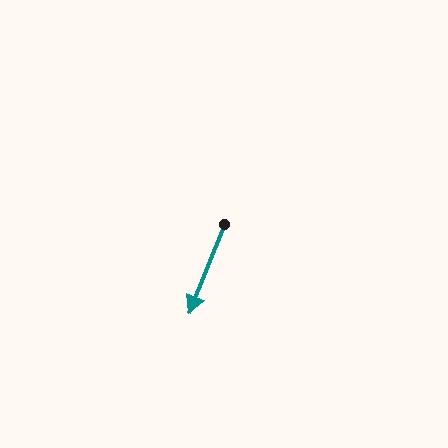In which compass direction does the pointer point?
South.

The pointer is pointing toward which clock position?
Roughly 7 o'clock.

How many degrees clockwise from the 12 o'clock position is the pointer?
Approximately 202 degrees.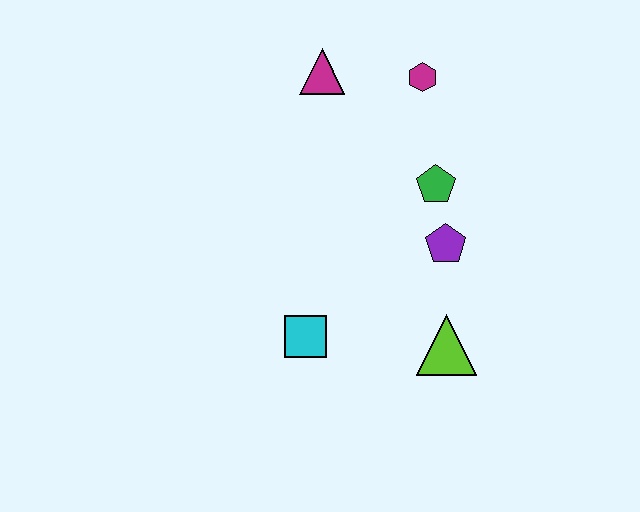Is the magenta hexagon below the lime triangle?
No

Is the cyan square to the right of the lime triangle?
No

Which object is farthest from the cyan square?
The magenta hexagon is farthest from the cyan square.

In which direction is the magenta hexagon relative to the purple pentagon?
The magenta hexagon is above the purple pentagon.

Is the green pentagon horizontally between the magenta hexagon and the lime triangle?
Yes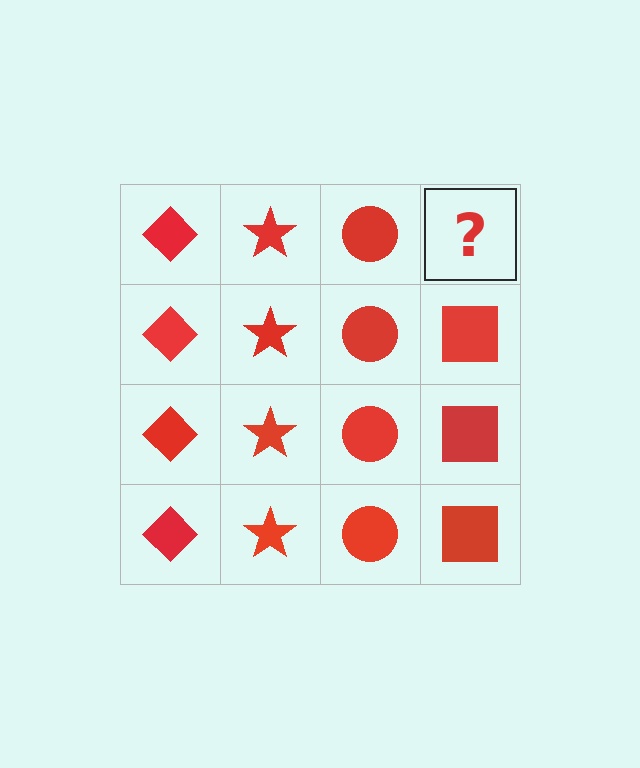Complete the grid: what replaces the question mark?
The question mark should be replaced with a red square.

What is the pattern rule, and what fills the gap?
The rule is that each column has a consistent shape. The gap should be filled with a red square.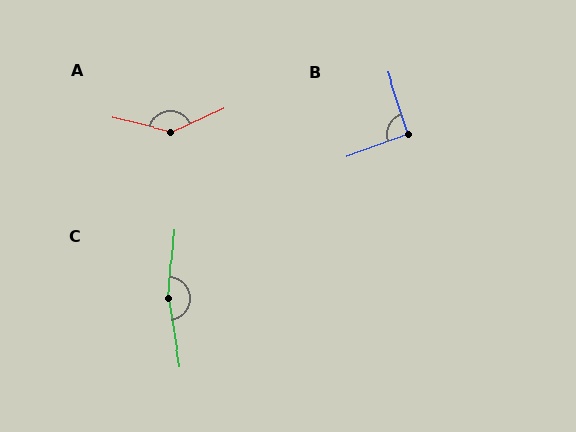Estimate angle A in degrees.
Approximately 142 degrees.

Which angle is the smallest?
B, at approximately 91 degrees.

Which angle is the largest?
C, at approximately 166 degrees.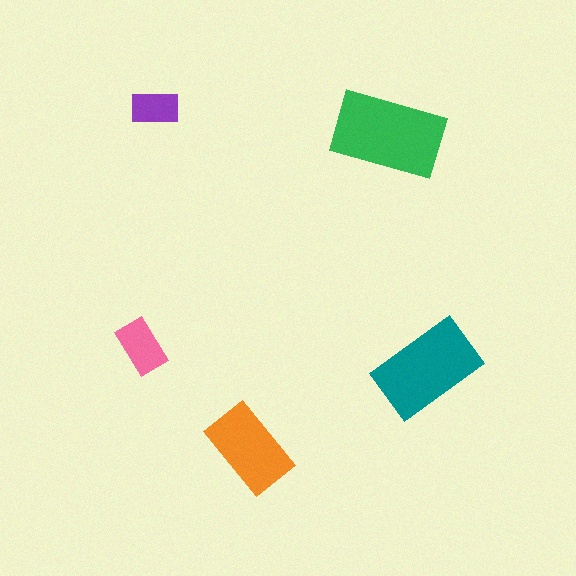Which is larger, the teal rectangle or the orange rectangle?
The teal one.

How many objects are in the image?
There are 5 objects in the image.